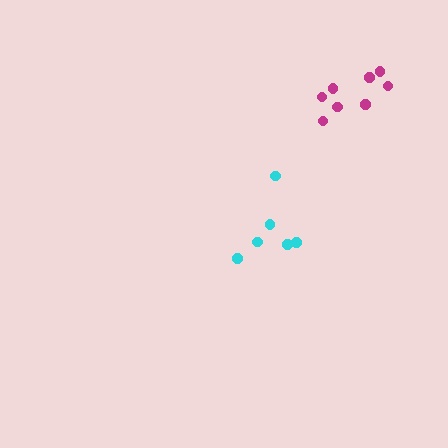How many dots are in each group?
Group 1: 6 dots, Group 2: 8 dots (14 total).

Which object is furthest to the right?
The magenta cluster is rightmost.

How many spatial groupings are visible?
There are 2 spatial groupings.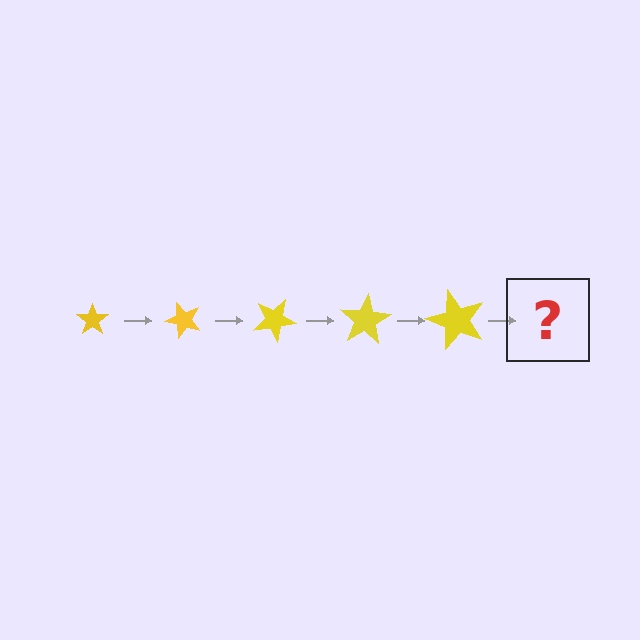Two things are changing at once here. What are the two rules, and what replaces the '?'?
The two rules are that the star grows larger each step and it rotates 50 degrees each step. The '?' should be a star, larger than the previous one and rotated 250 degrees from the start.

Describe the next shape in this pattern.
It should be a star, larger than the previous one and rotated 250 degrees from the start.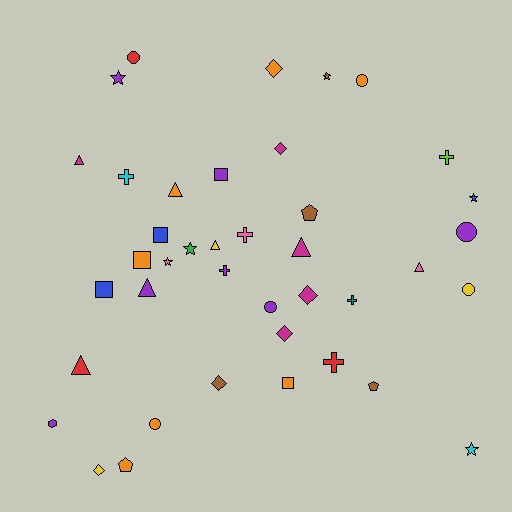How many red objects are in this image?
There are 3 red objects.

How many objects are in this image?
There are 40 objects.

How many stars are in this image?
There are 6 stars.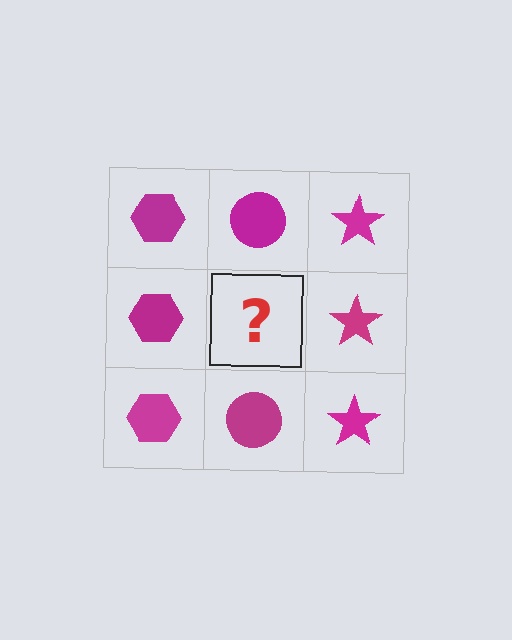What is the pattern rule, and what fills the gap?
The rule is that each column has a consistent shape. The gap should be filled with a magenta circle.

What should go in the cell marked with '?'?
The missing cell should contain a magenta circle.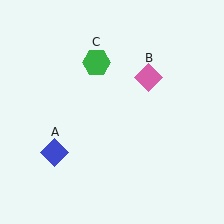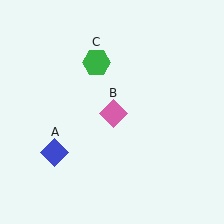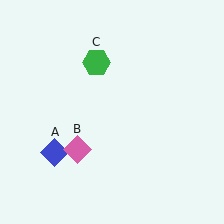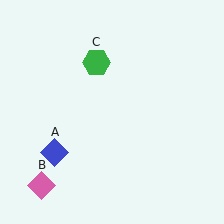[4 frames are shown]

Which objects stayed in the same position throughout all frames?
Blue diamond (object A) and green hexagon (object C) remained stationary.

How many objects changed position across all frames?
1 object changed position: pink diamond (object B).